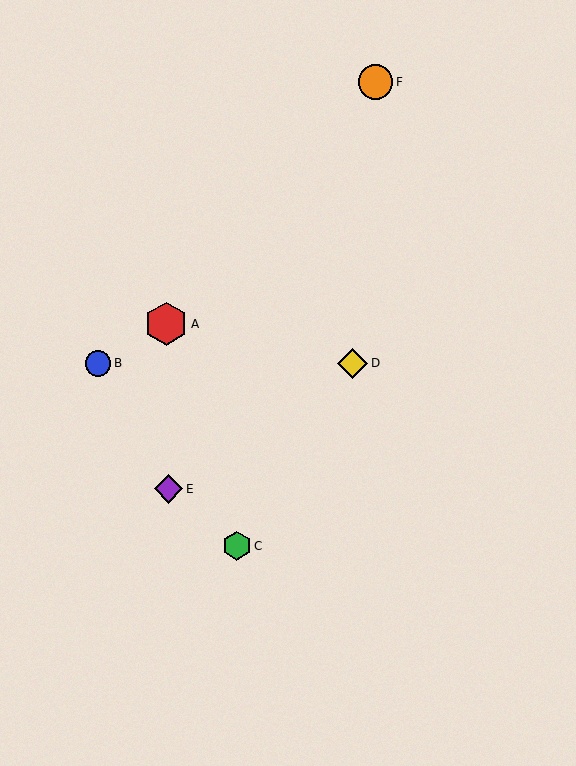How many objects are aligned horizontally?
2 objects (B, D) are aligned horizontally.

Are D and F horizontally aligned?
No, D is at y≈363 and F is at y≈82.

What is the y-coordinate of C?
Object C is at y≈546.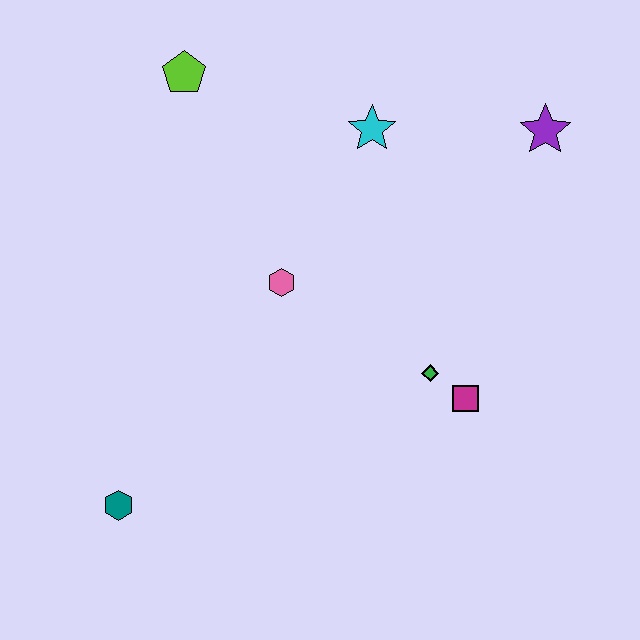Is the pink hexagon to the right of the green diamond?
No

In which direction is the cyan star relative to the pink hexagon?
The cyan star is above the pink hexagon.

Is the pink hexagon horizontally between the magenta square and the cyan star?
No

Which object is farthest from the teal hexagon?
The purple star is farthest from the teal hexagon.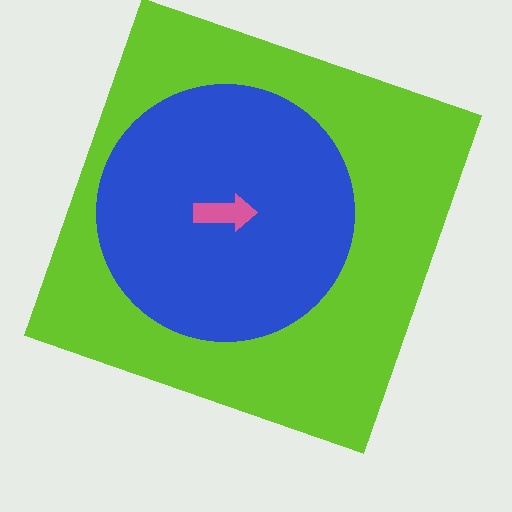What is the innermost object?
The pink arrow.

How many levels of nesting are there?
3.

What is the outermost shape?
The lime square.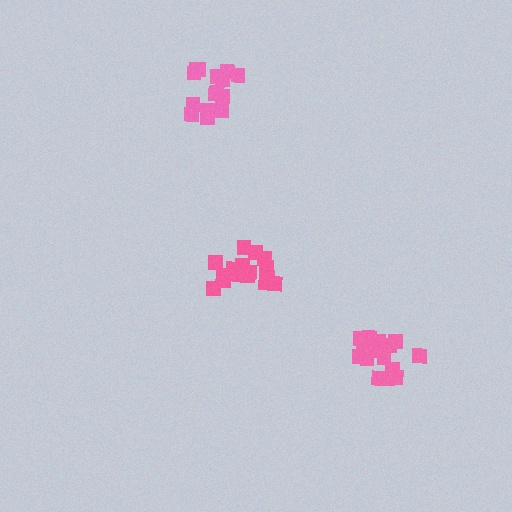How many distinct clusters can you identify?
There are 3 distinct clusters.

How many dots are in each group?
Group 1: 16 dots, Group 2: 17 dots, Group 3: 15 dots (48 total).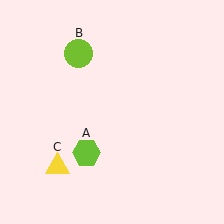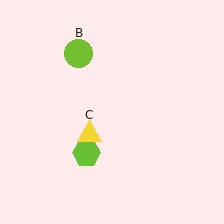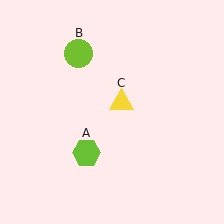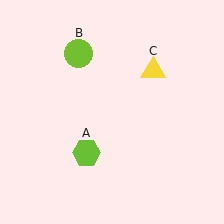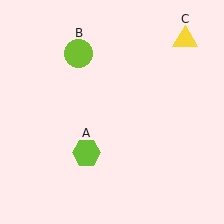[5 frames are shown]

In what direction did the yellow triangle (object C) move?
The yellow triangle (object C) moved up and to the right.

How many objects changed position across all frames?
1 object changed position: yellow triangle (object C).